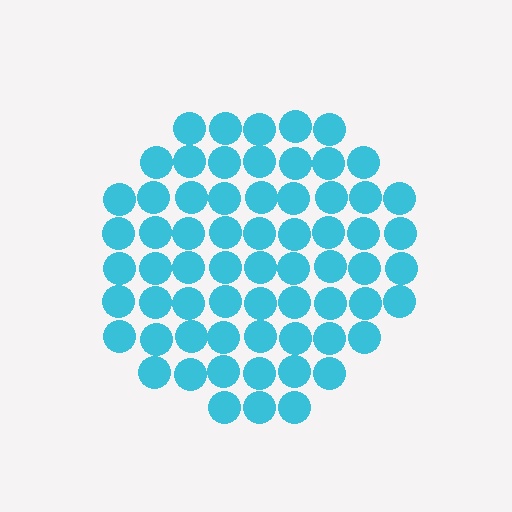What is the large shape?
The large shape is a circle.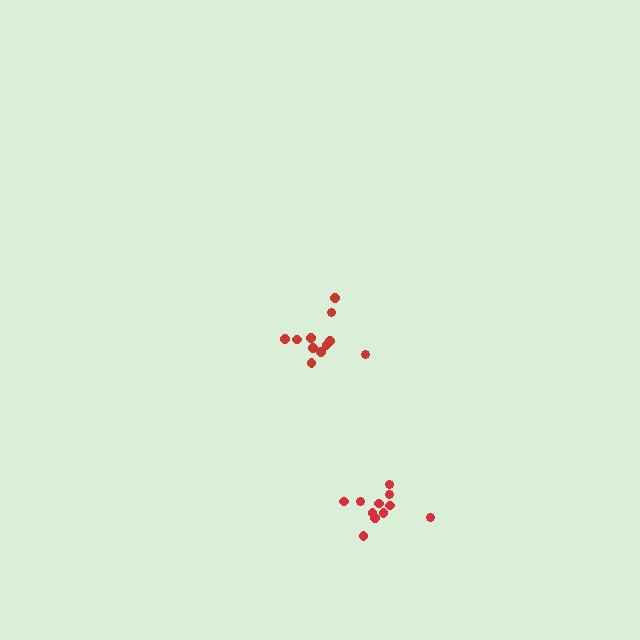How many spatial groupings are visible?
There are 2 spatial groupings.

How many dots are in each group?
Group 1: 11 dots, Group 2: 11 dots (22 total).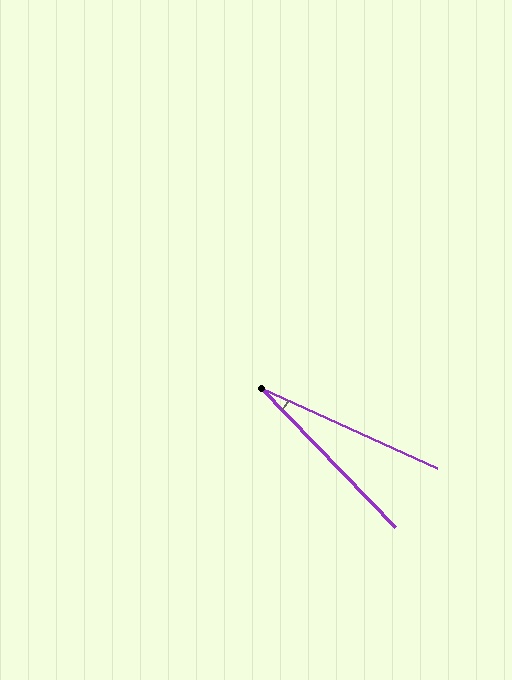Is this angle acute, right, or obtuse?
It is acute.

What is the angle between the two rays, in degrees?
Approximately 22 degrees.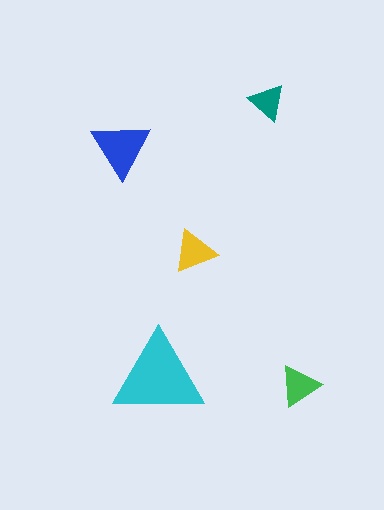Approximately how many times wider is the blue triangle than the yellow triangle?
About 1.5 times wider.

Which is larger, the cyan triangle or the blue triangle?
The cyan one.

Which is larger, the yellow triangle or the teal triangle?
The yellow one.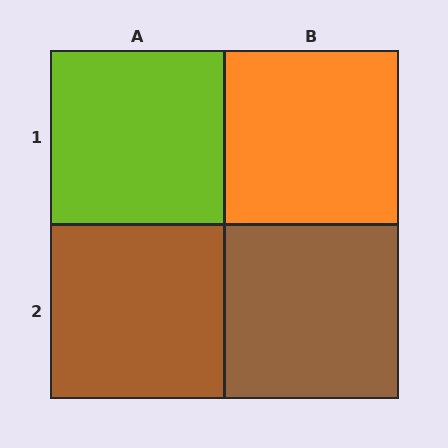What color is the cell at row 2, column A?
Brown.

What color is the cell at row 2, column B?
Brown.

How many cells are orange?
1 cell is orange.